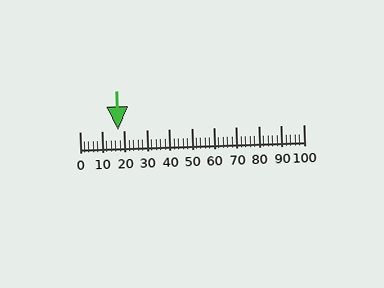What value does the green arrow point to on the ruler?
The green arrow points to approximately 17.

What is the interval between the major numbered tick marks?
The major tick marks are spaced 10 units apart.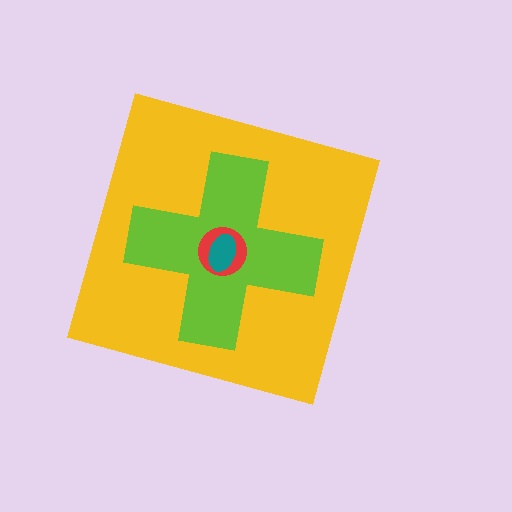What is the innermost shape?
The teal ellipse.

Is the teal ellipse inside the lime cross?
Yes.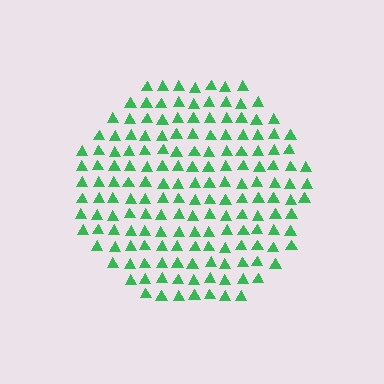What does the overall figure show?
The overall figure shows a circle.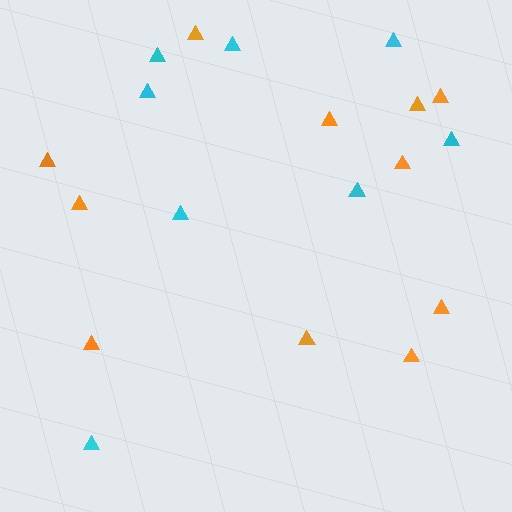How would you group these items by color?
There are 2 groups: one group of cyan triangles (8) and one group of orange triangles (11).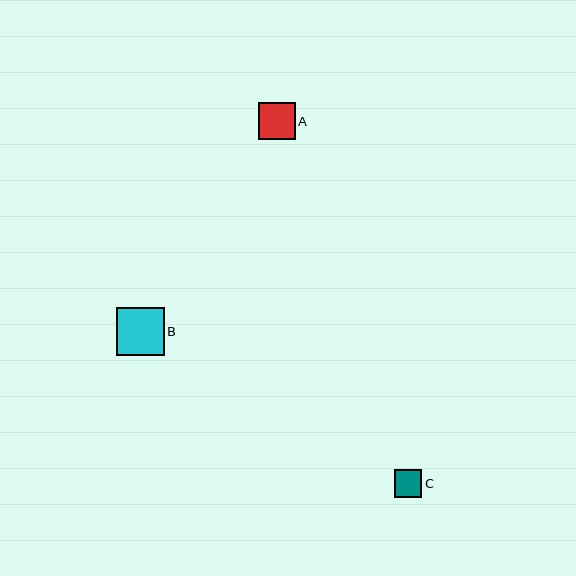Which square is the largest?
Square B is the largest with a size of approximately 47 pixels.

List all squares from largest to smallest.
From largest to smallest: B, A, C.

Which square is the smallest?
Square C is the smallest with a size of approximately 27 pixels.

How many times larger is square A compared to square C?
Square A is approximately 1.4 times the size of square C.